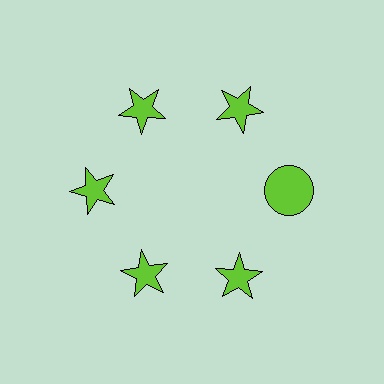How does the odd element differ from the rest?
It has a different shape: circle instead of star.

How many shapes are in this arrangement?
There are 6 shapes arranged in a ring pattern.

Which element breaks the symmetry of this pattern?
The lime circle at roughly the 3 o'clock position breaks the symmetry. All other shapes are lime stars.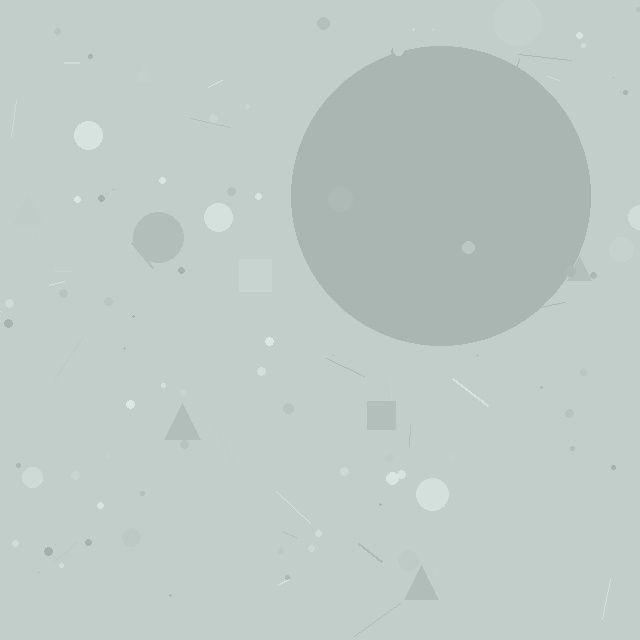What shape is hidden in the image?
A circle is hidden in the image.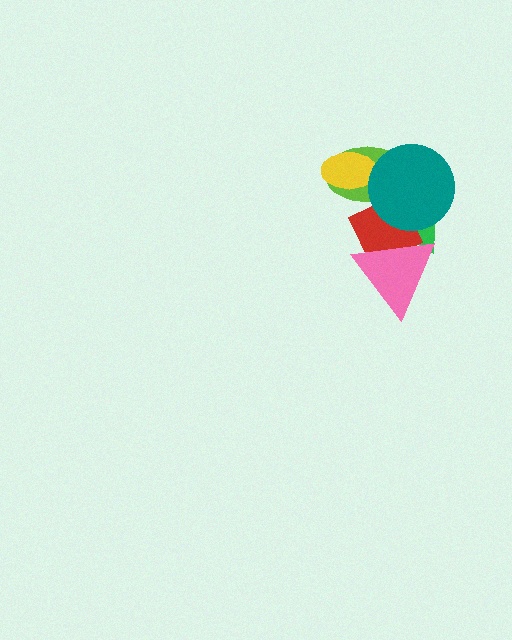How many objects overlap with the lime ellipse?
3 objects overlap with the lime ellipse.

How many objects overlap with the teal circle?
3 objects overlap with the teal circle.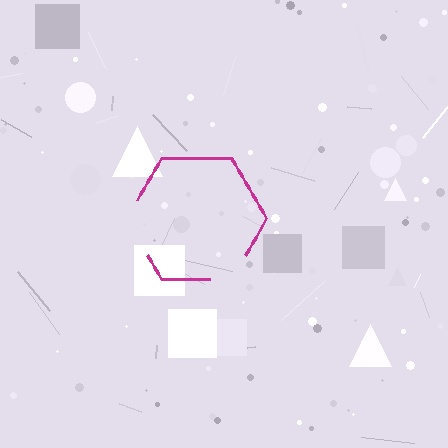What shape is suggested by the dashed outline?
The dashed outline suggests a hexagon.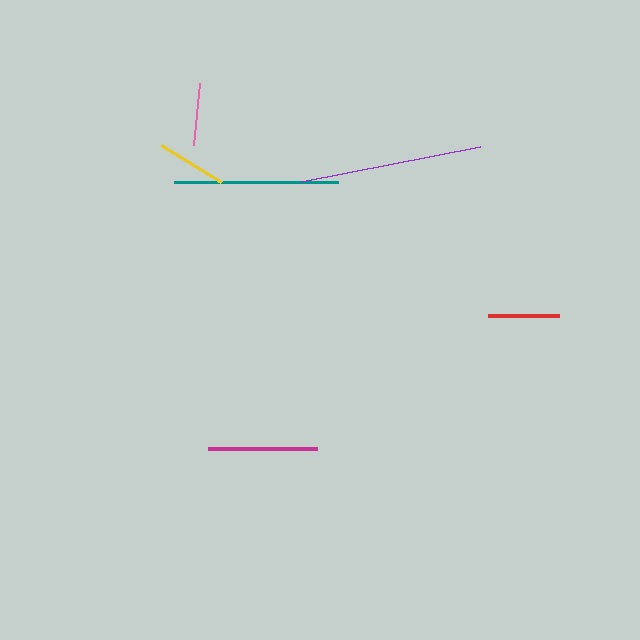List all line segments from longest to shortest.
From longest to shortest: purple, teal, magenta, red, yellow, pink.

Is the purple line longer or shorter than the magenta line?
The purple line is longer than the magenta line.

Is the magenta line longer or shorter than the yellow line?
The magenta line is longer than the yellow line.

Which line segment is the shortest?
The pink line is the shortest at approximately 63 pixels.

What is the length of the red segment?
The red segment is approximately 71 pixels long.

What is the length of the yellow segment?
The yellow segment is approximately 71 pixels long.